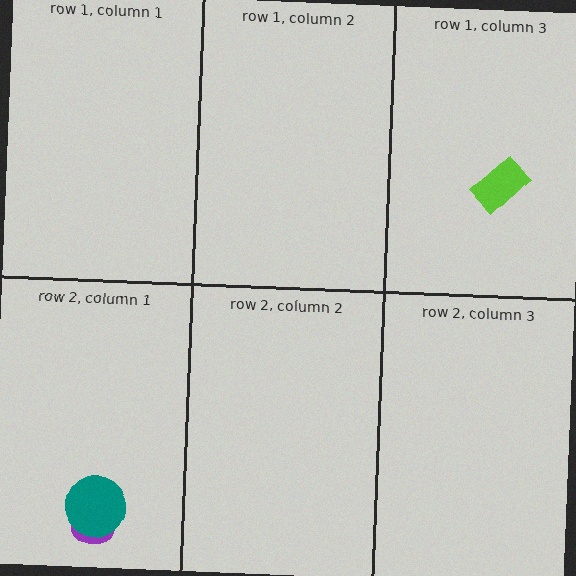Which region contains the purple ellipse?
The row 2, column 1 region.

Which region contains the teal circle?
The row 2, column 1 region.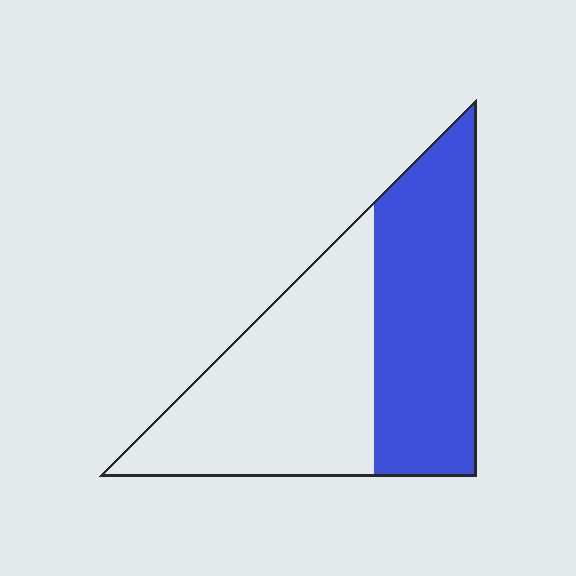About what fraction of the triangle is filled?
About one half (1/2).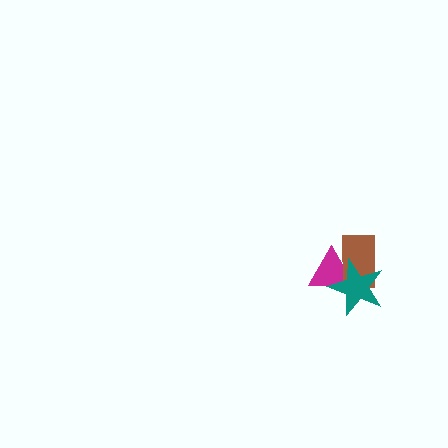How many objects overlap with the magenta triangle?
2 objects overlap with the magenta triangle.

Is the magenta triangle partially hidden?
Yes, it is partially covered by another shape.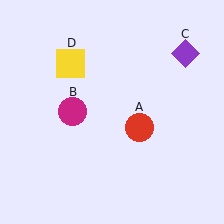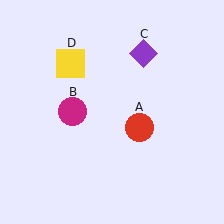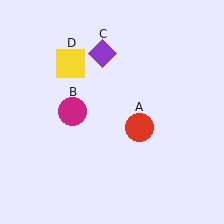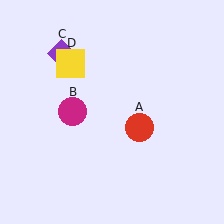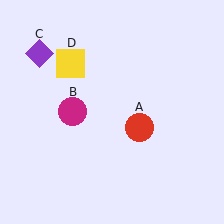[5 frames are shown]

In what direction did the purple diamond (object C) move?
The purple diamond (object C) moved left.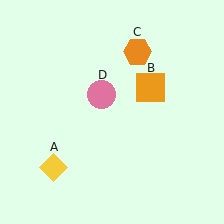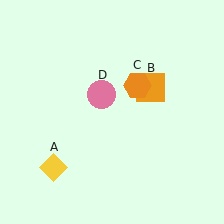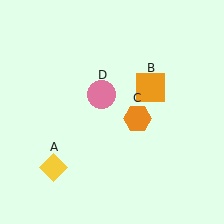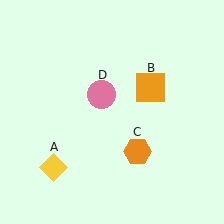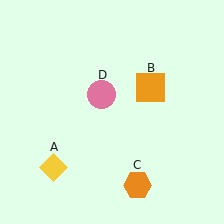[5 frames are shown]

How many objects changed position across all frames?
1 object changed position: orange hexagon (object C).